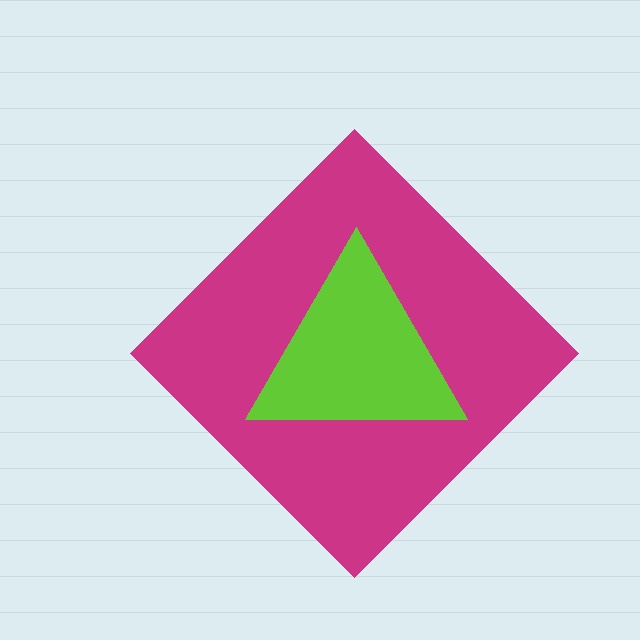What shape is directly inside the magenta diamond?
The lime triangle.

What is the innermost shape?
The lime triangle.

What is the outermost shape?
The magenta diamond.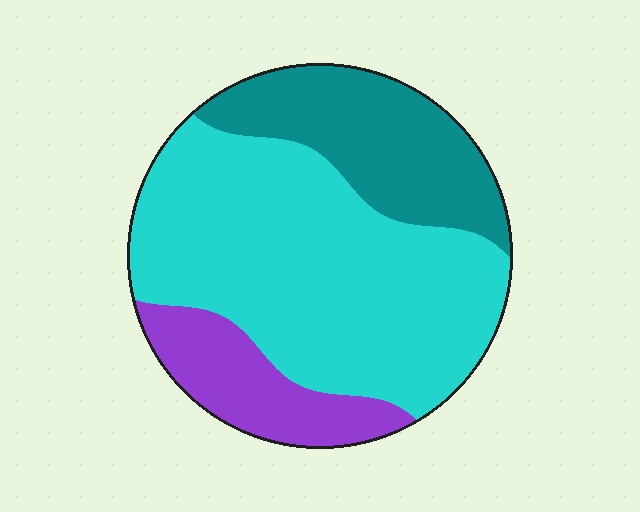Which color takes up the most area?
Cyan, at roughly 60%.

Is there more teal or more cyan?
Cyan.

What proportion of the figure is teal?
Teal takes up about one quarter (1/4) of the figure.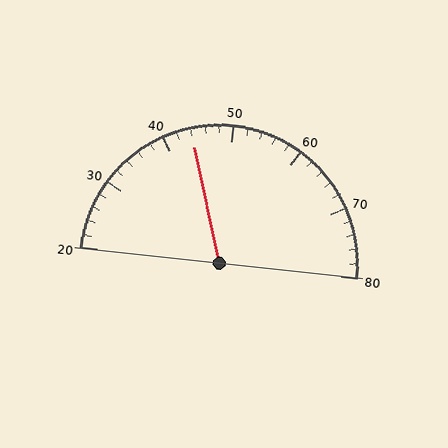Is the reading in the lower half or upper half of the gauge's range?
The reading is in the lower half of the range (20 to 80).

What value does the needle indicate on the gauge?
The needle indicates approximately 44.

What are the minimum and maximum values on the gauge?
The gauge ranges from 20 to 80.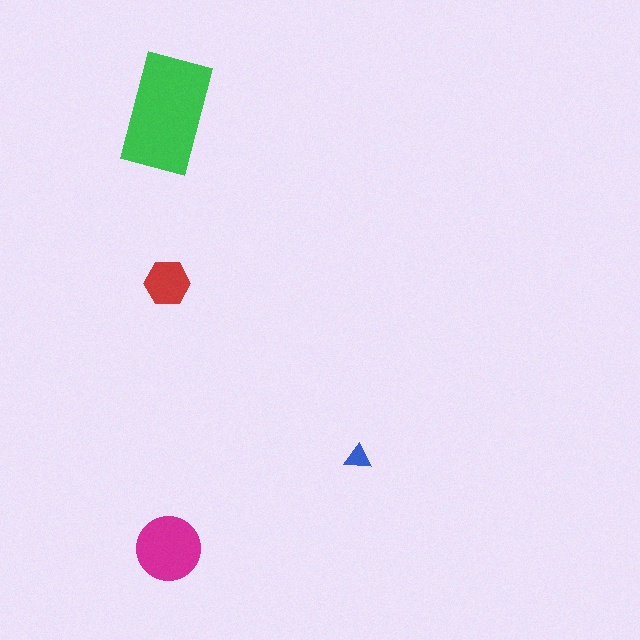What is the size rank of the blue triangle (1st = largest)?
4th.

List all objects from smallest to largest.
The blue triangle, the red hexagon, the magenta circle, the green rectangle.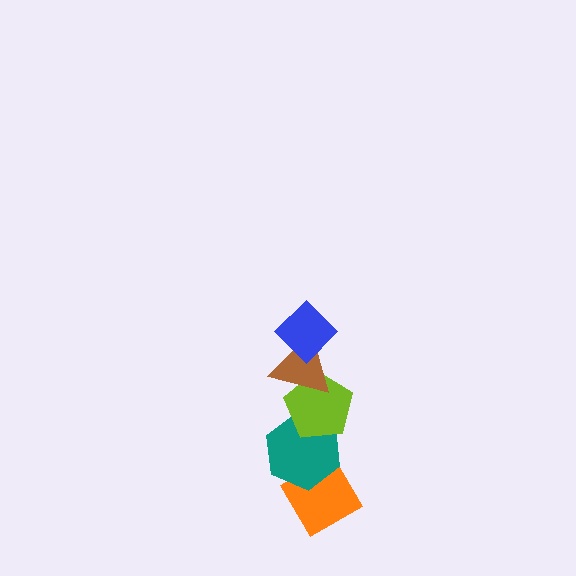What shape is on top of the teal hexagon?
The lime pentagon is on top of the teal hexagon.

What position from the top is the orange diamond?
The orange diamond is 5th from the top.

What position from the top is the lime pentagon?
The lime pentagon is 3rd from the top.